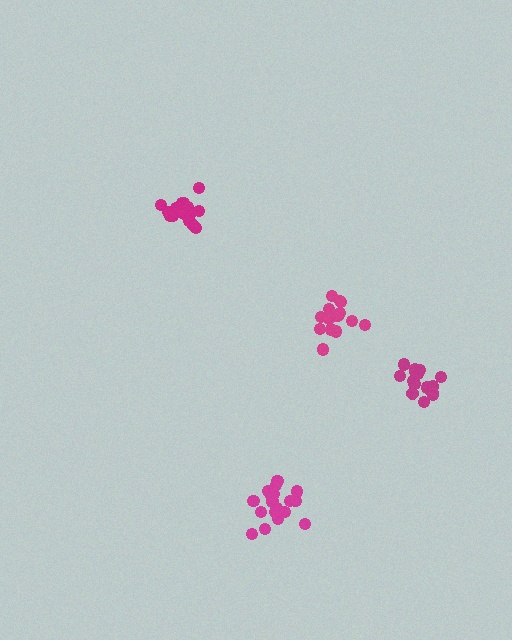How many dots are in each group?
Group 1: 16 dots, Group 2: 17 dots, Group 3: 19 dots, Group 4: 20 dots (72 total).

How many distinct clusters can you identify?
There are 4 distinct clusters.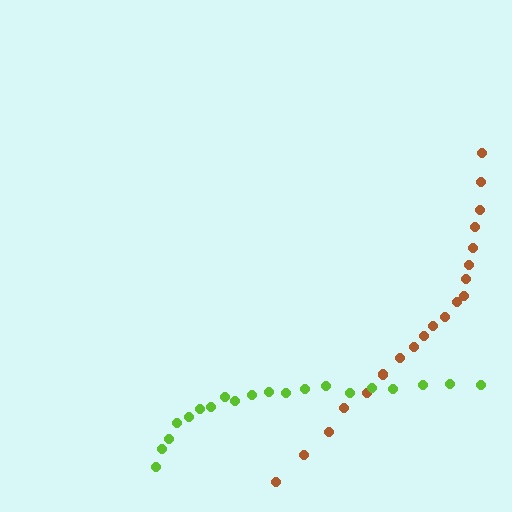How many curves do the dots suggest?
There are 2 distinct paths.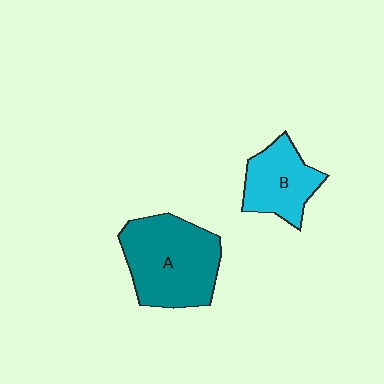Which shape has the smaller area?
Shape B (cyan).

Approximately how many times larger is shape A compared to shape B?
Approximately 1.6 times.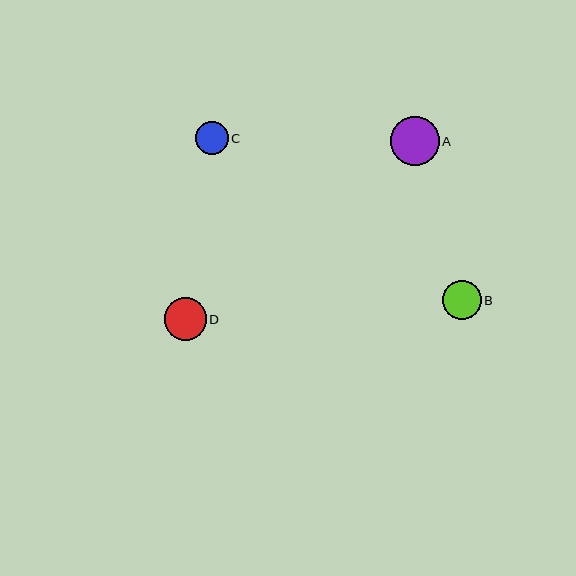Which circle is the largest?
Circle A is the largest with a size of approximately 49 pixels.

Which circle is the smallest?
Circle C is the smallest with a size of approximately 33 pixels.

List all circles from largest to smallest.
From largest to smallest: A, D, B, C.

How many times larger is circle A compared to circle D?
Circle A is approximately 1.2 times the size of circle D.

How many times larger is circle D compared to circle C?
Circle D is approximately 1.3 times the size of circle C.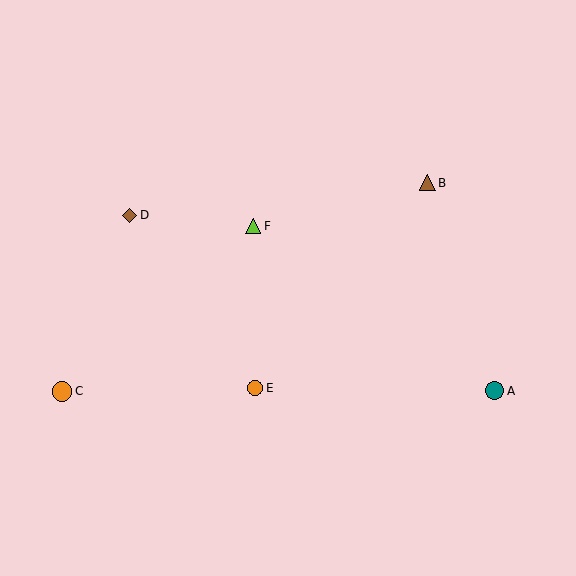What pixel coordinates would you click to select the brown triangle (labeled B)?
Click at (427, 183) to select the brown triangle B.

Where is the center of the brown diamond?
The center of the brown diamond is at (130, 215).